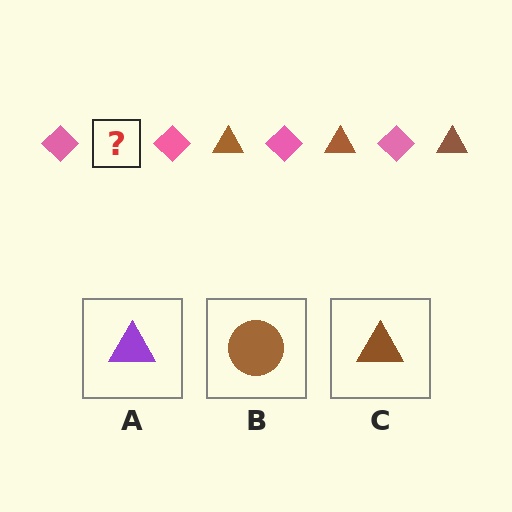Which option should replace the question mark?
Option C.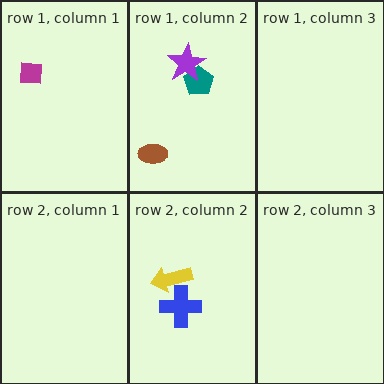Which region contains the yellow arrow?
The row 2, column 2 region.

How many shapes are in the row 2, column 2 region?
2.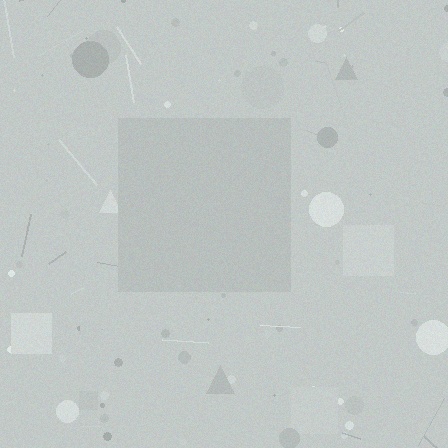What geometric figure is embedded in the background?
A square is embedded in the background.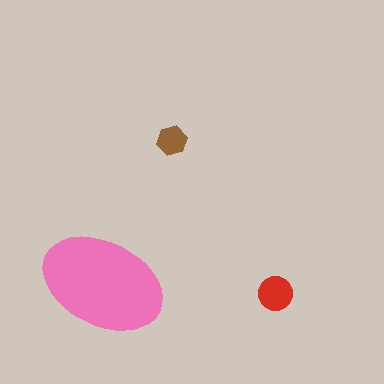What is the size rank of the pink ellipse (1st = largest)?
1st.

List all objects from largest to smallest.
The pink ellipse, the red circle, the brown hexagon.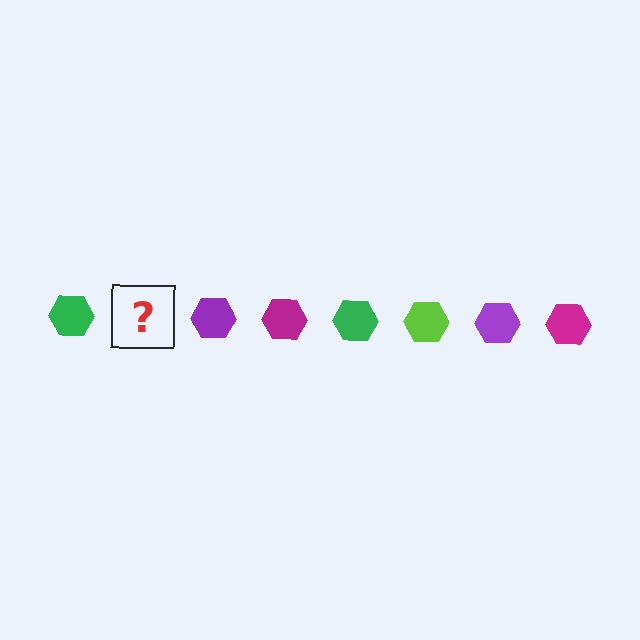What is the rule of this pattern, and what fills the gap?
The rule is that the pattern cycles through green, lime, purple, magenta hexagons. The gap should be filled with a lime hexagon.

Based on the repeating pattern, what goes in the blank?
The blank should be a lime hexagon.